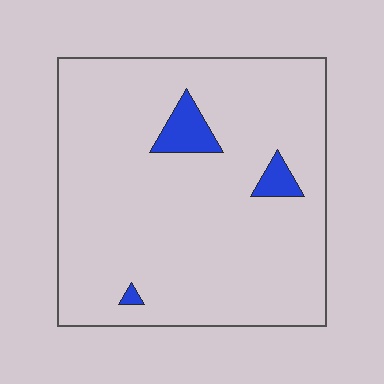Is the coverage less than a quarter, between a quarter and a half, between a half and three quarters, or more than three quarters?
Less than a quarter.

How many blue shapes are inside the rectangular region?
3.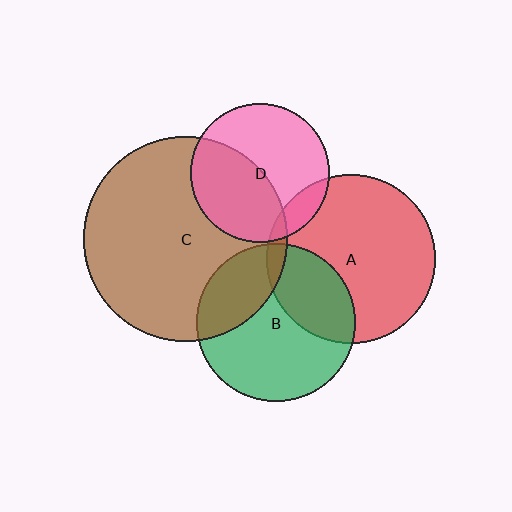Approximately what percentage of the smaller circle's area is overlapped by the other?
Approximately 30%.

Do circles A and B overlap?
Yes.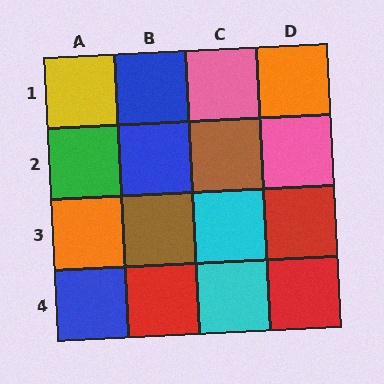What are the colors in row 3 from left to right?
Orange, brown, cyan, red.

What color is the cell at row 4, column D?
Red.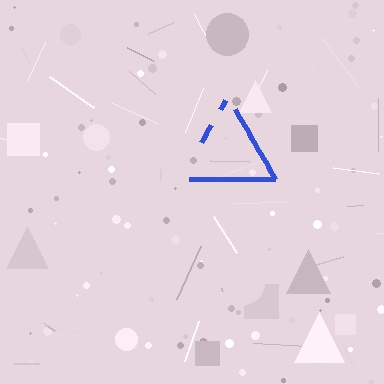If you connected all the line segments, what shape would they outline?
They would outline a triangle.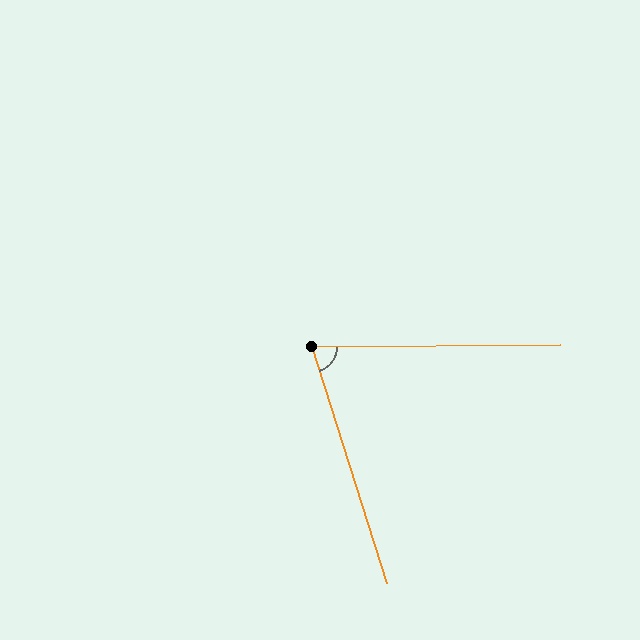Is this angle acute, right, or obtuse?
It is acute.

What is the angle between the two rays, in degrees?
Approximately 73 degrees.